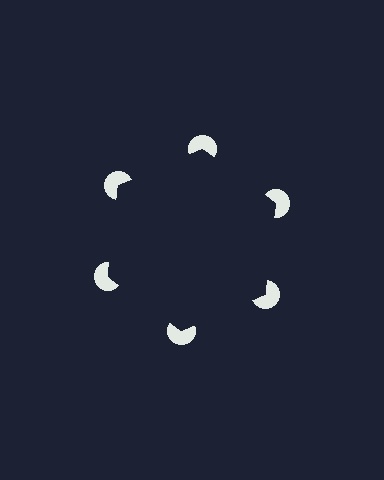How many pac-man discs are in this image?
There are 6 — one at each vertex of the illusory hexagon.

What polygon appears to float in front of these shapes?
An illusory hexagon — its edges are inferred from the aligned wedge cuts in the pac-man discs, not physically drawn.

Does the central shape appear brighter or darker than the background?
It typically appears slightly darker than the background, even though no actual brightness change is drawn.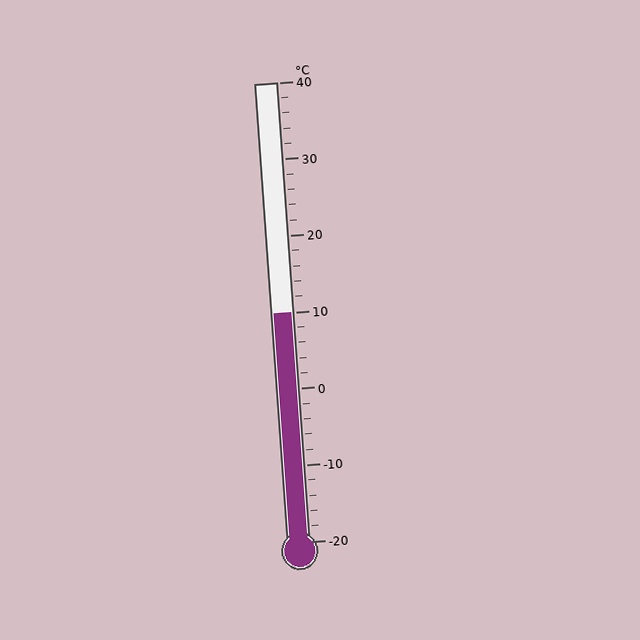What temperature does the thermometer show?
The thermometer shows approximately 10°C.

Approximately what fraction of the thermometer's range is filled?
The thermometer is filled to approximately 50% of its range.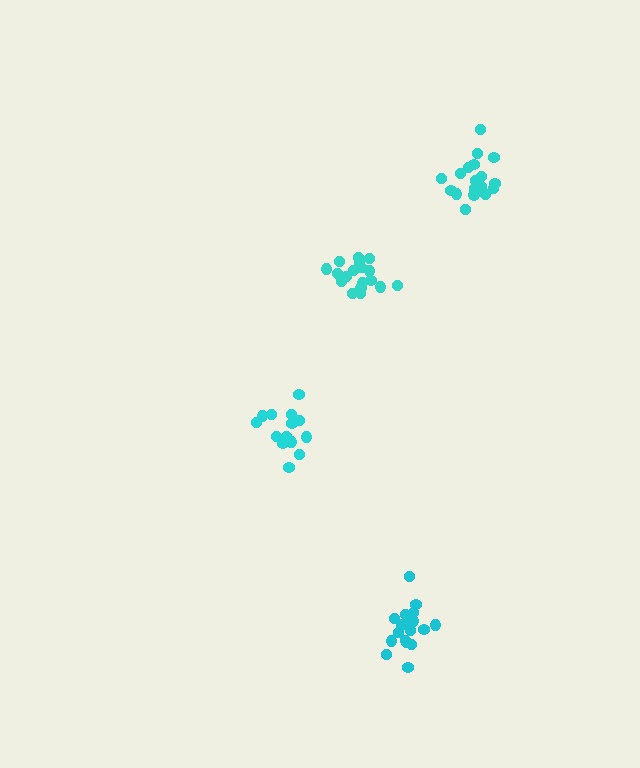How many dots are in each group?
Group 1: 14 dots, Group 2: 19 dots, Group 3: 18 dots, Group 4: 20 dots (71 total).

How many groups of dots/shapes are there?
There are 4 groups.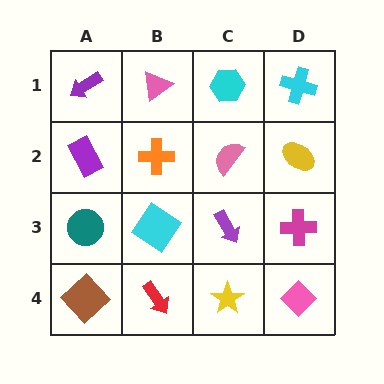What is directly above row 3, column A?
A purple rectangle.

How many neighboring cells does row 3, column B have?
4.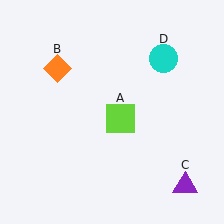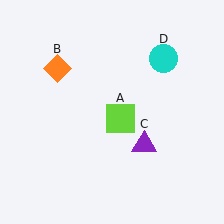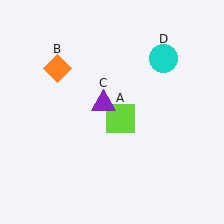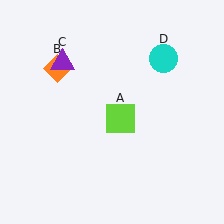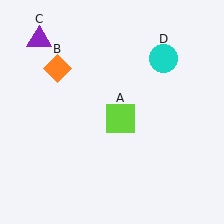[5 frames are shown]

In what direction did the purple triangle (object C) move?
The purple triangle (object C) moved up and to the left.